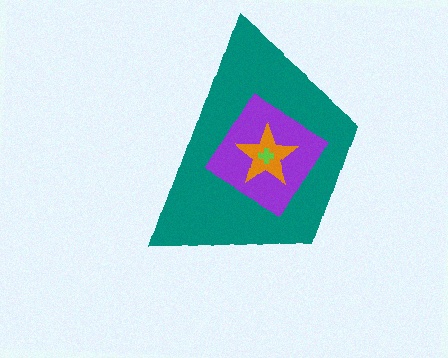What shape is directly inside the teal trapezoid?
The purple diamond.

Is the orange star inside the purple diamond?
Yes.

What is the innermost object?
The lime cross.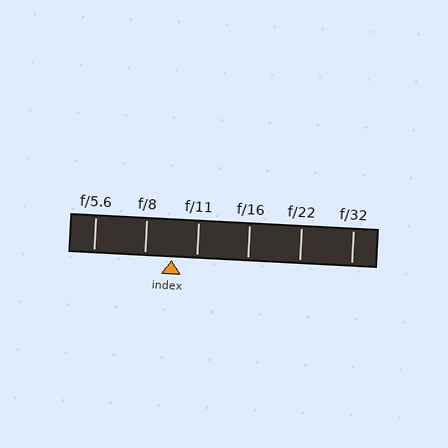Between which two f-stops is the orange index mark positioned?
The index mark is between f/8 and f/11.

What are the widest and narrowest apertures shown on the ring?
The widest aperture shown is f/5.6 and the narrowest is f/32.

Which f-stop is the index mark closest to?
The index mark is closest to f/11.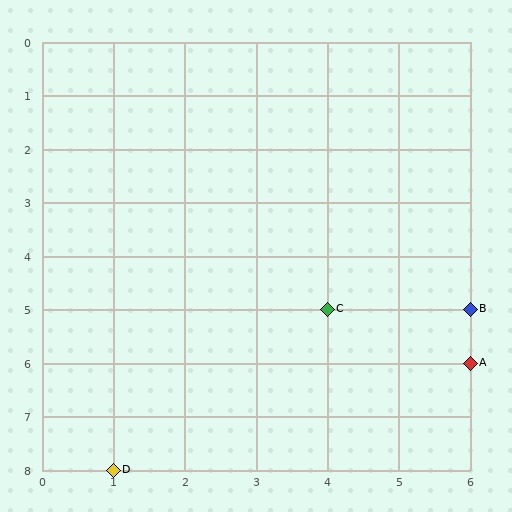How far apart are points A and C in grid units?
Points A and C are 2 columns and 1 row apart (about 2.2 grid units diagonally).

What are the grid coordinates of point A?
Point A is at grid coordinates (6, 6).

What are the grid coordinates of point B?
Point B is at grid coordinates (6, 5).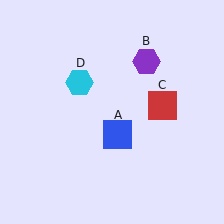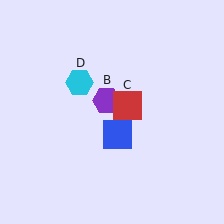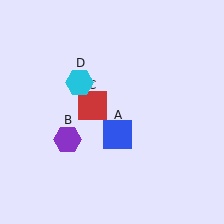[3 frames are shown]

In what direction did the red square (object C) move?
The red square (object C) moved left.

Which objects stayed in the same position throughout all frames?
Blue square (object A) and cyan hexagon (object D) remained stationary.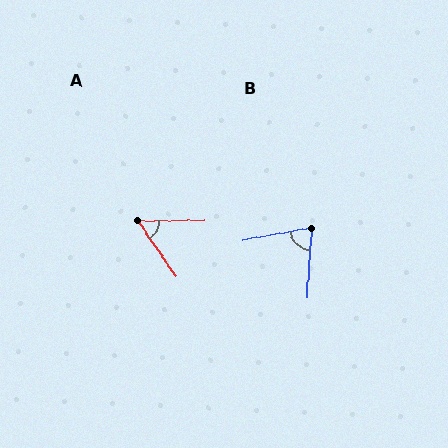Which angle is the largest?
B, at approximately 75 degrees.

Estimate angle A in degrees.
Approximately 56 degrees.